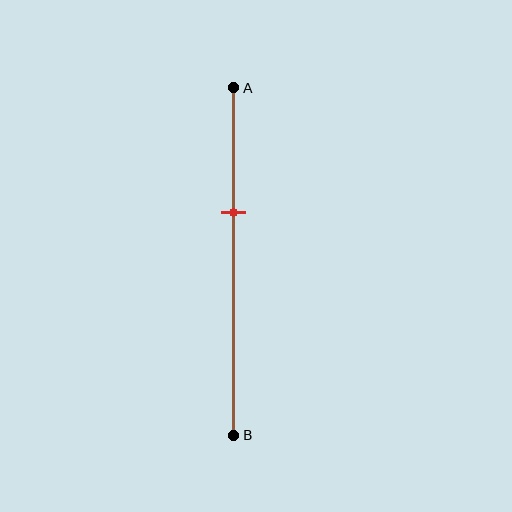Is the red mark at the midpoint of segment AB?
No, the mark is at about 35% from A, not at the 50% midpoint.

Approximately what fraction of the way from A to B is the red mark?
The red mark is approximately 35% of the way from A to B.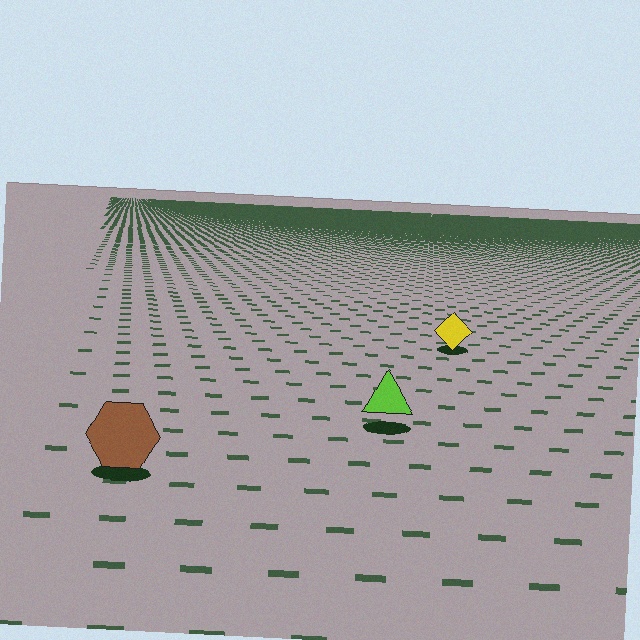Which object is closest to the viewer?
The brown hexagon is closest. The texture marks near it are larger and more spread out.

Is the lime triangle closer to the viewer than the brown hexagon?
No. The brown hexagon is closer — you can tell from the texture gradient: the ground texture is coarser near it.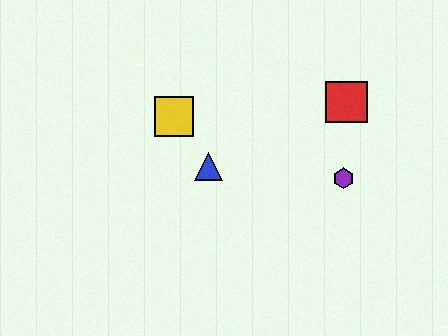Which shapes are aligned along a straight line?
The blue triangle, the green triangle, the yellow square are aligned along a straight line.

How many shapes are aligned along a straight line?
3 shapes (the blue triangle, the green triangle, the yellow square) are aligned along a straight line.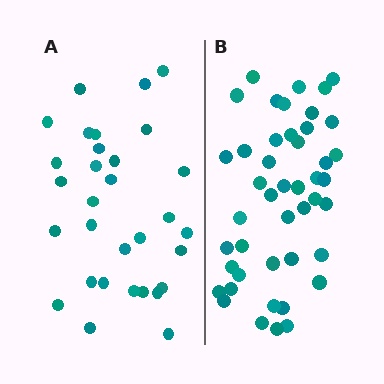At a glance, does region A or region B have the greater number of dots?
Region B (the right region) has more dots.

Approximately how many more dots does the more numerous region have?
Region B has approximately 15 more dots than region A.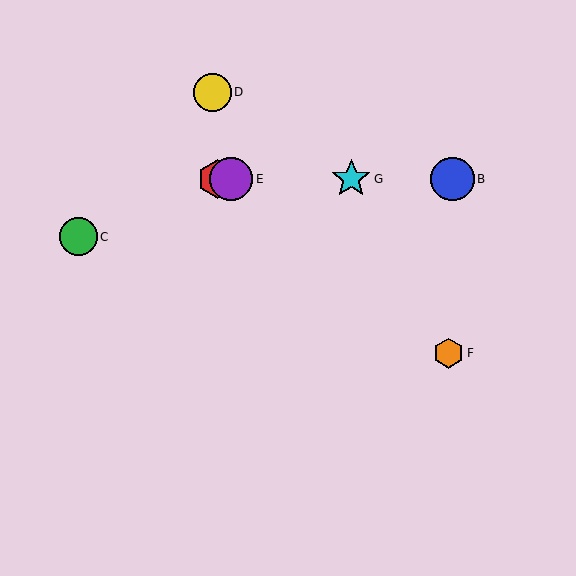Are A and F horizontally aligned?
No, A is at y≈179 and F is at y≈353.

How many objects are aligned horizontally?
4 objects (A, B, E, G) are aligned horizontally.